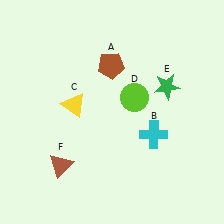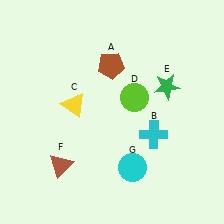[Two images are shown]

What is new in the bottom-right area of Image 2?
A cyan circle (G) was added in the bottom-right area of Image 2.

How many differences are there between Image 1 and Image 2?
There is 1 difference between the two images.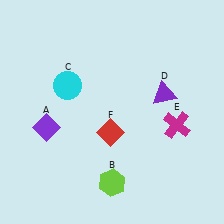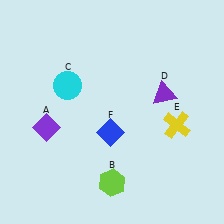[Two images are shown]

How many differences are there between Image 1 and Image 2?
There are 2 differences between the two images.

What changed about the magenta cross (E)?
In Image 1, E is magenta. In Image 2, it changed to yellow.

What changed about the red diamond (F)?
In Image 1, F is red. In Image 2, it changed to blue.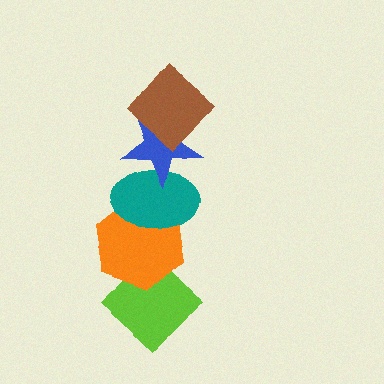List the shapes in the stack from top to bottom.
From top to bottom: the brown diamond, the blue star, the teal ellipse, the orange hexagon, the lime diamond.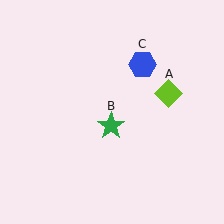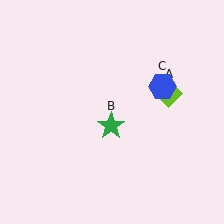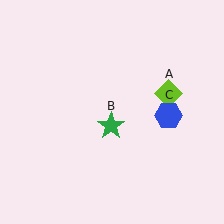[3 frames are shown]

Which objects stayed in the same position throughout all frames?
Lime diamond (object A) and green star (object B) remained stationary.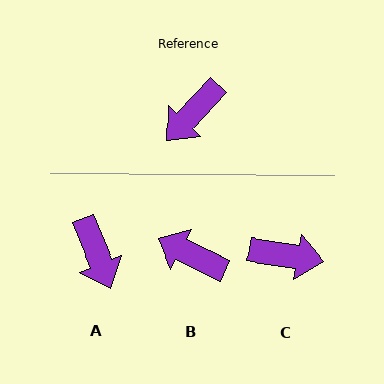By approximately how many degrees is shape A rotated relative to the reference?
Approximately 65 degrees counter-clockwise.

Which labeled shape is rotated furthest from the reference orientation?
C, about 124 degrees away.